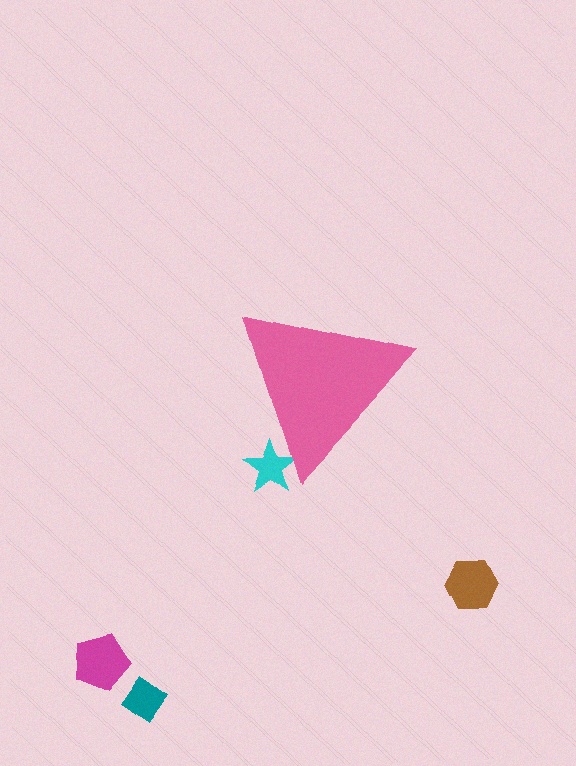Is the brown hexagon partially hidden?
No, the brown hexagon is fully visible.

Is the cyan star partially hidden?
Yes, the cyan star is partially hidden behind the pink triangle.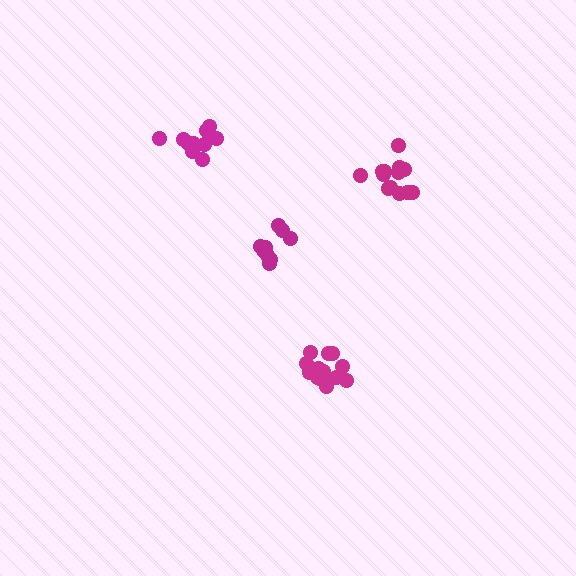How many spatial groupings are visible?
There are 4 spatial groupings.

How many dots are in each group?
Group 1: 9 dots, Group 2: 10 dots, Group 3: 13 dots, Group 4: 13 dots (45 total).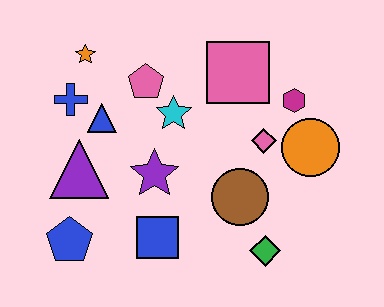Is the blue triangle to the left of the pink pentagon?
Yes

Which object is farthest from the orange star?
The green diamond is farthest from the orange star.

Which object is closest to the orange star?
The blue cross is closest to the orange star.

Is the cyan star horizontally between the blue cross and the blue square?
No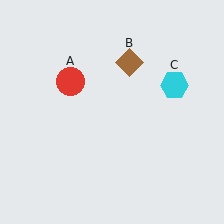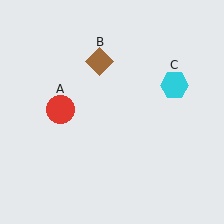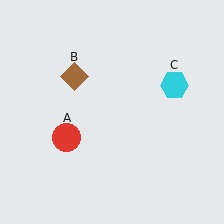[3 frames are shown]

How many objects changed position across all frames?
2 objects changed position: red circle (object A), brown diamond (object B).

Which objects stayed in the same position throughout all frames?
Cyan hexagon (object C) remained stationary.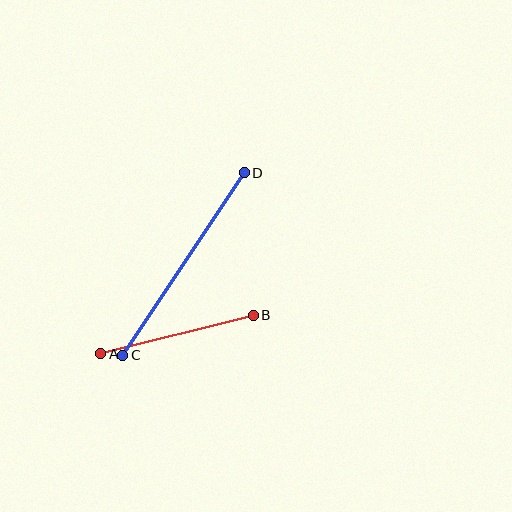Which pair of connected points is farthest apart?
Points C and D are farthest apart.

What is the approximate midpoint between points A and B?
The midpoint is at approximately (177, 335) pixels.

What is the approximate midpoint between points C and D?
The midpoint is at approximately (184, 264) pixels.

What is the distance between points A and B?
The distance is approximately 157 pixels.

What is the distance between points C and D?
The distance is approximately 219 pixels.